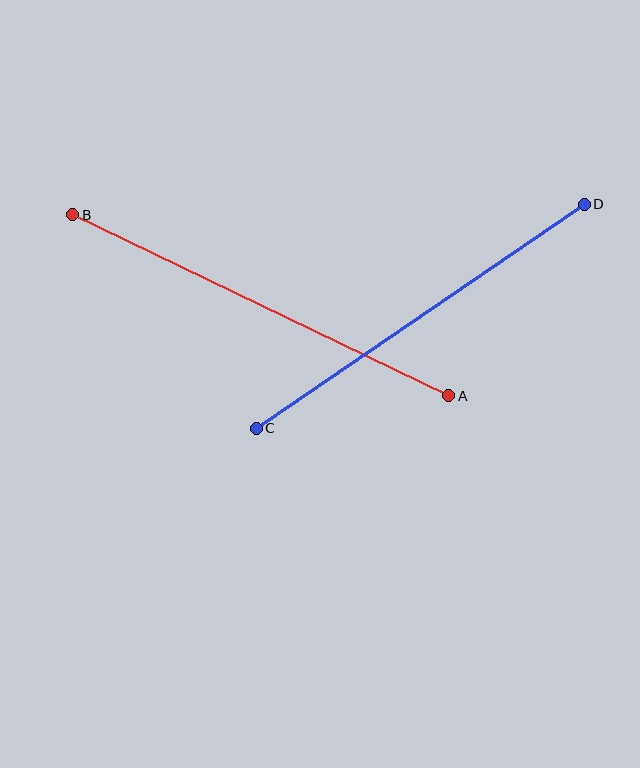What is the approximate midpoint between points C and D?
The midpoint is at approximately (420, 316) pixels.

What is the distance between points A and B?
The distance is approximately 417 pixels.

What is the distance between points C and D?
The distance is approximately 397 pixels.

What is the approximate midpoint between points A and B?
The midpoint is at approximately (261, 305) pixels.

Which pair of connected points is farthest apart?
Points A and B are farthest apart.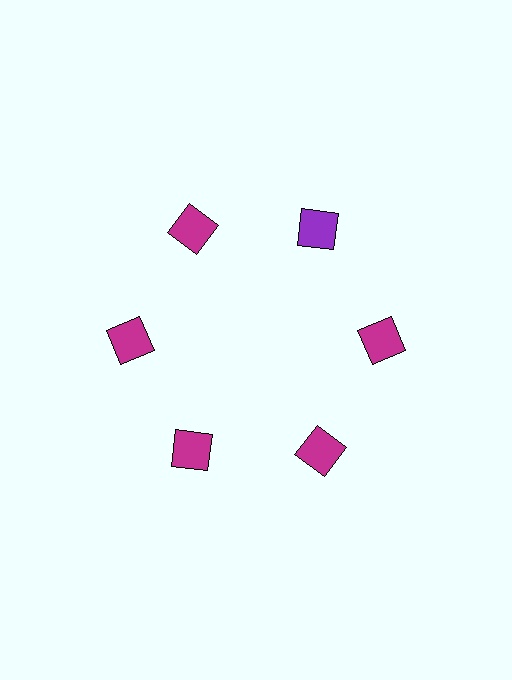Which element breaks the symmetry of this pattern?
The purple square at roughly the 1 o'clock position breaks the symmetry. All other shapes are magenta squares.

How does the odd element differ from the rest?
It has a different color: purple instead of magenta.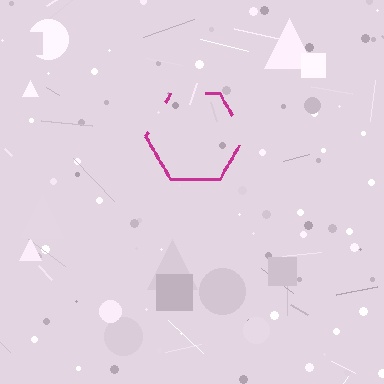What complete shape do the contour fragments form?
The contour fragments form a hexagon.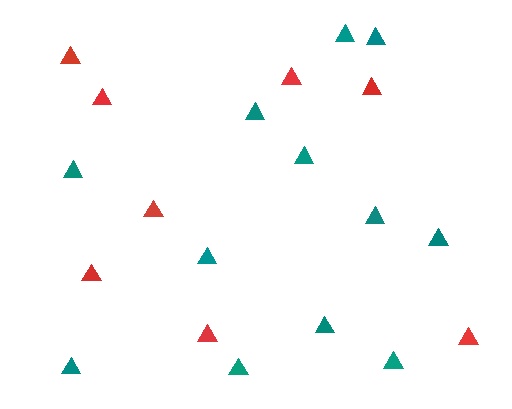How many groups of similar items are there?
There are 2 groups: one group of teal triangles (12) and one group of red triangles (8).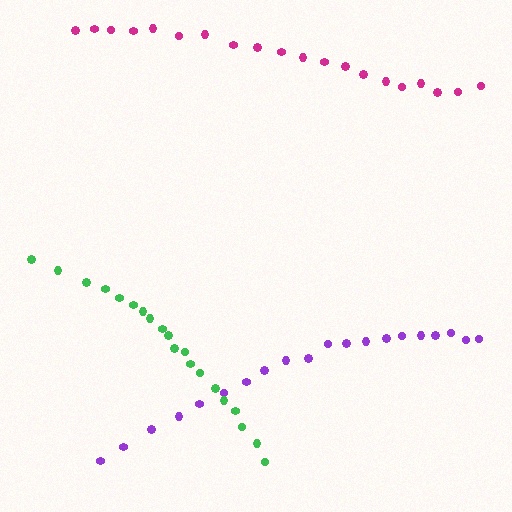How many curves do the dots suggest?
There are 3 distinct paths.